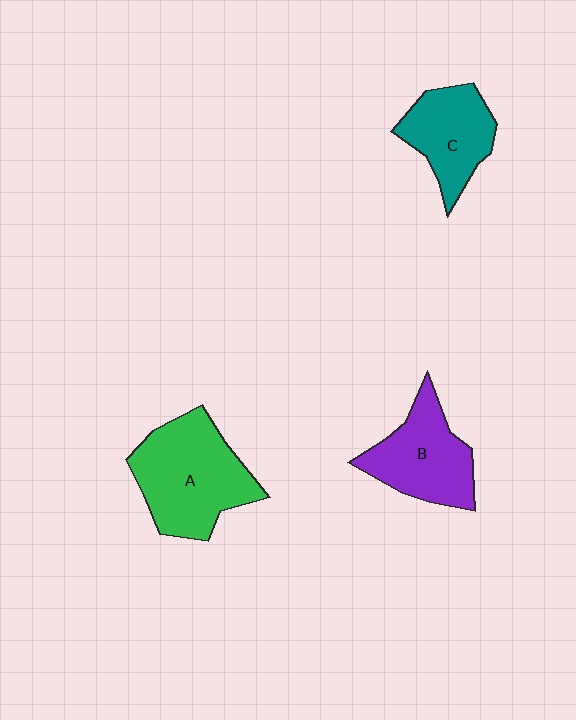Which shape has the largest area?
Shape A (green).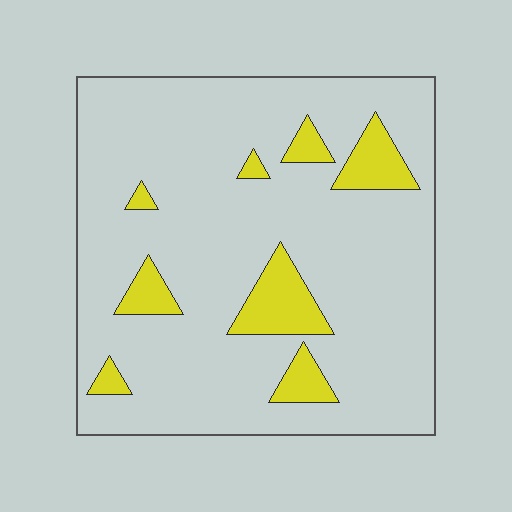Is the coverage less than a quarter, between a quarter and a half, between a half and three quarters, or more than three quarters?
Less than a quarter.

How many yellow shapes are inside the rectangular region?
8.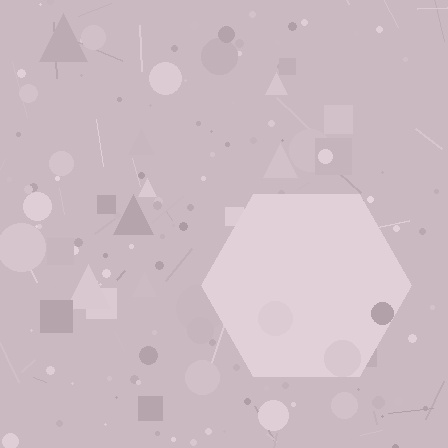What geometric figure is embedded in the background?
A hexagon is embedded in the background.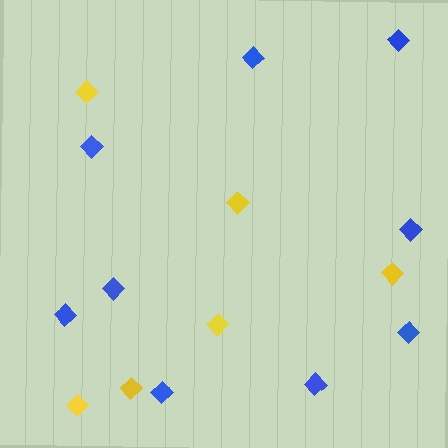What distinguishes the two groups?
There are 2 groups: one group of blue diamonds (9) and one group of yellow diamonds (6).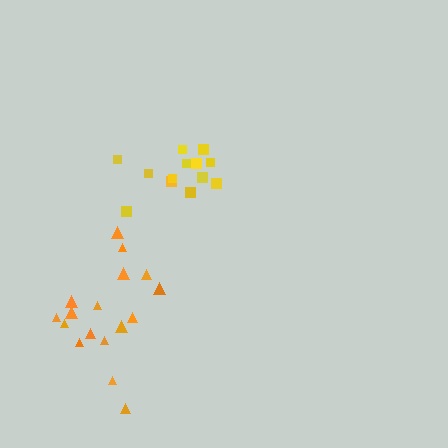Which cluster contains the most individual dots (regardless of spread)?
Orange (17).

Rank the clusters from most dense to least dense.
yellow, orange.